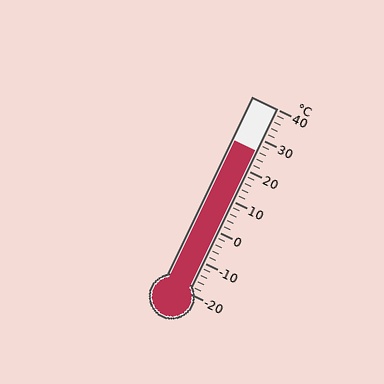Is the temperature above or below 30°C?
The temperature is below 30°C.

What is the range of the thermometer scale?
The thermometer scale ranges from -20°C to 40°C.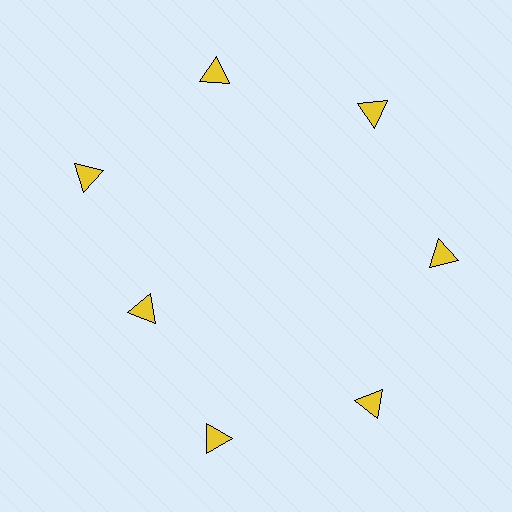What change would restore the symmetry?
The symmetry would be restored by moving it outward, back onto the ring so that all 7 triangles sit at equal angles and equal distance from the center.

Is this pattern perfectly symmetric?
No. The 7 yellow triangles are arranged in a ring, but one element near the 8 o'clock position is pulled inward toward the center, breaking the 7-fold rotational symmetry.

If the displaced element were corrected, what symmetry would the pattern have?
It would have 7-fold rotational symmetry — the pattern would map onto itself every 51 degrees.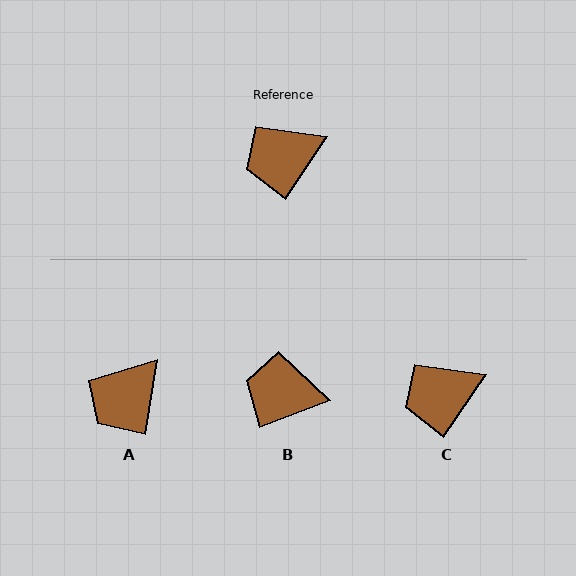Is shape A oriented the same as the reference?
No, it is off by about 24 degrees.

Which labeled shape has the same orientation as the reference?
C.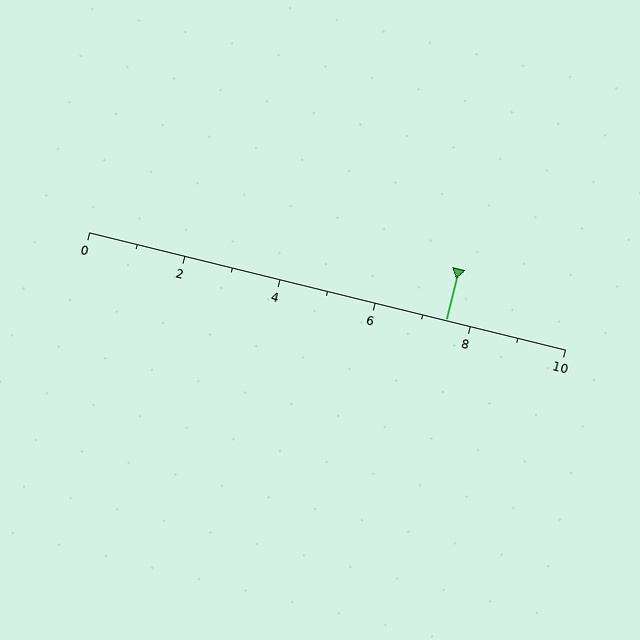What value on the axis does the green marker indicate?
The marker indicates approximately 7.5.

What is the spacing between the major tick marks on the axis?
The major ticks are spaced 2 apart.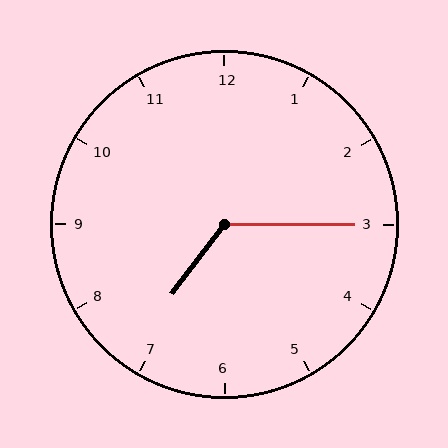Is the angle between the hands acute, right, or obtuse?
It is obtuse.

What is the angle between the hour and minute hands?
Approximately 128 degrees.